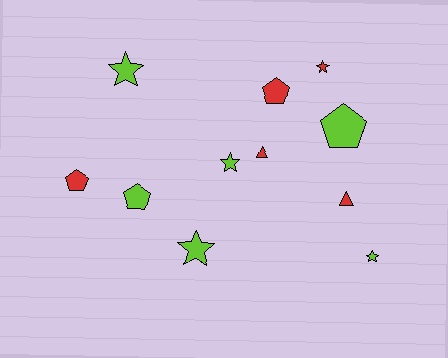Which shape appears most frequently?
Star, with 5 objects.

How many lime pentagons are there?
There are 2 lime pentagons.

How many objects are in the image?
There are 11 objects.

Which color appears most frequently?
Lime, with 6 objects.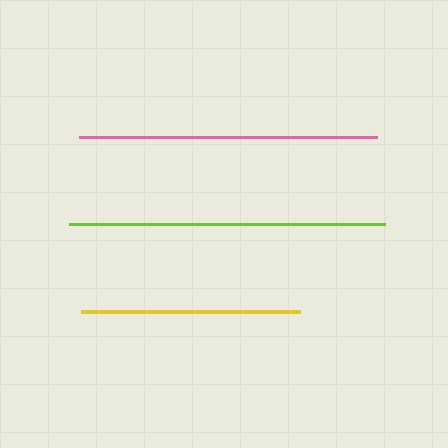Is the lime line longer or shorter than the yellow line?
The lime line is longer than the yellow line.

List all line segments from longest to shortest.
From longest to shortest: lime, pink, yellow.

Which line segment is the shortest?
The yellow line is the shortest at approximately 220 pixels.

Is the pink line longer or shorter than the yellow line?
The pink line is longer than the yellow line.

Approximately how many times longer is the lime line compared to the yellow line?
The lime line is approximately 1.4 times the length of the yellow line.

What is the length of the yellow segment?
The yellow segment is approximately 220 pixels long.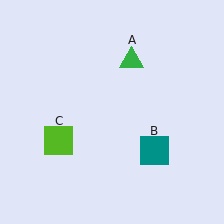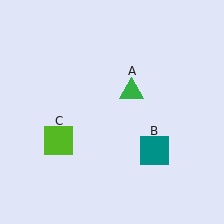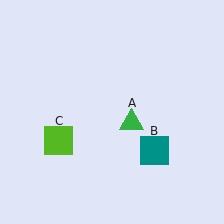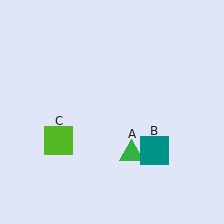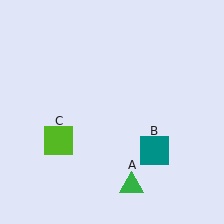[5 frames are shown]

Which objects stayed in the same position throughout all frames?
Teal square (object B) and lime square (object C) remained stationary.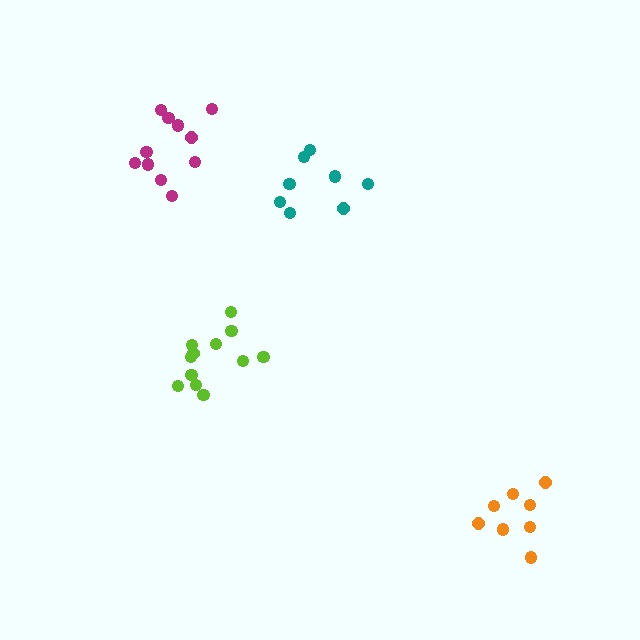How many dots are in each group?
Group 1: 11 dots, Group 2: 12 dots, Group 3: 8 dots, Group 4: 8 dots (39 total).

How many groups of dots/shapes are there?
There are 4 groups.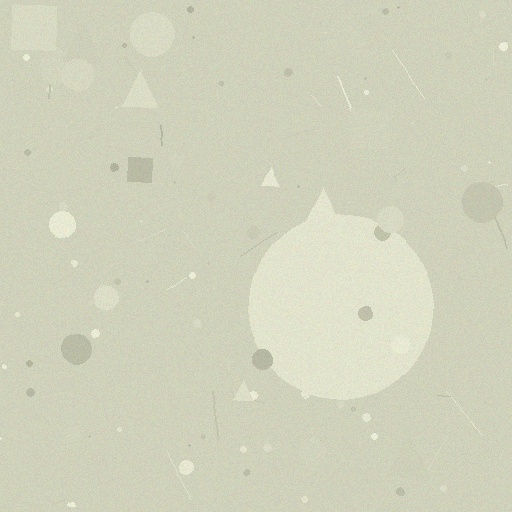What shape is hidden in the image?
A circle is hidden in the image.